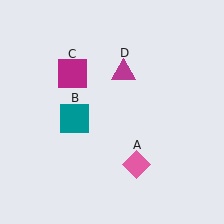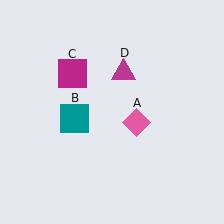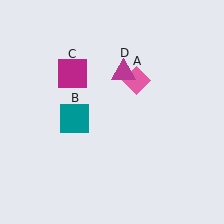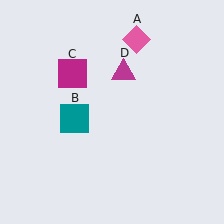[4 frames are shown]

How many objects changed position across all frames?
1 object changed position: pink diamond (object A).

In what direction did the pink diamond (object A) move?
The pink diamond (object A) moved up.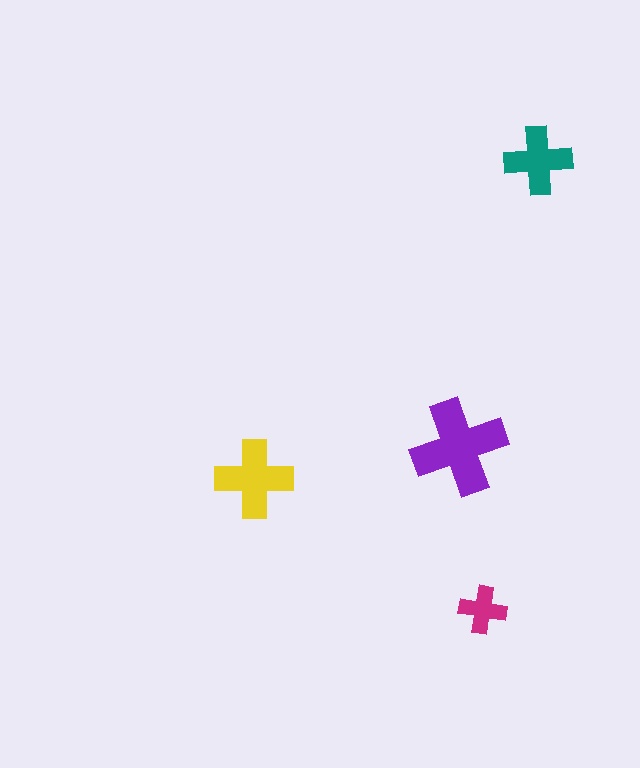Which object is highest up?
The teal cross is topmost.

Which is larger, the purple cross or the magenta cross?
The purple one.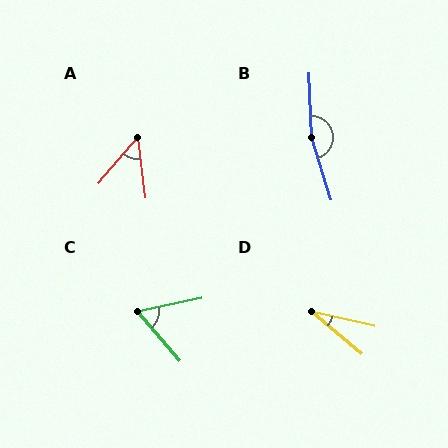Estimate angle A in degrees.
Approximately 48 degrees.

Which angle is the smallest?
D, at approximately 27 degrees.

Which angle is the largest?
B, at approximately 165 degrees.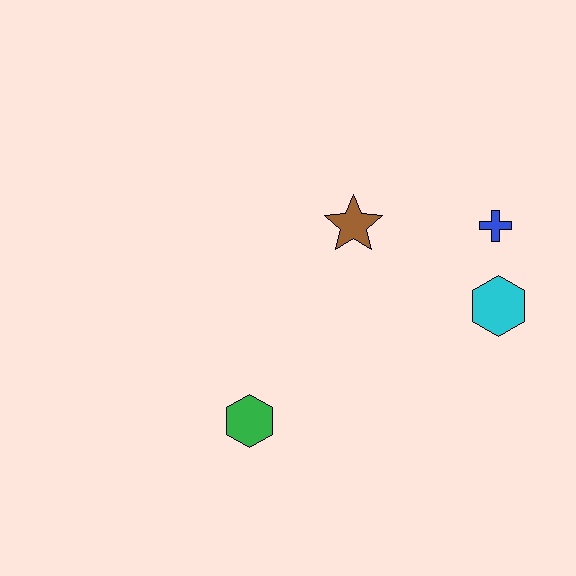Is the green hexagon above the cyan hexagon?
No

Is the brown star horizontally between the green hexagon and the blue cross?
Yes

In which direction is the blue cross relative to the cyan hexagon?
The blue cross is above the cyan hexagon.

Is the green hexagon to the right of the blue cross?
No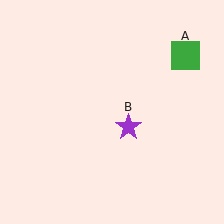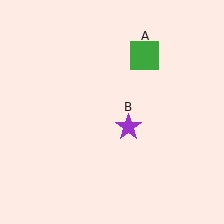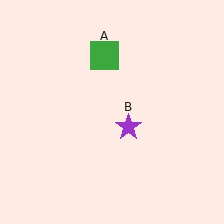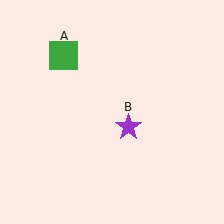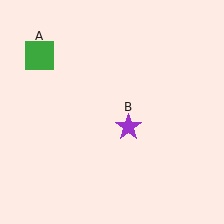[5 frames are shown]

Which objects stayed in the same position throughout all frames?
Purple star (object B) remained stationary.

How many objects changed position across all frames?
1 object changed position: green square (object A).